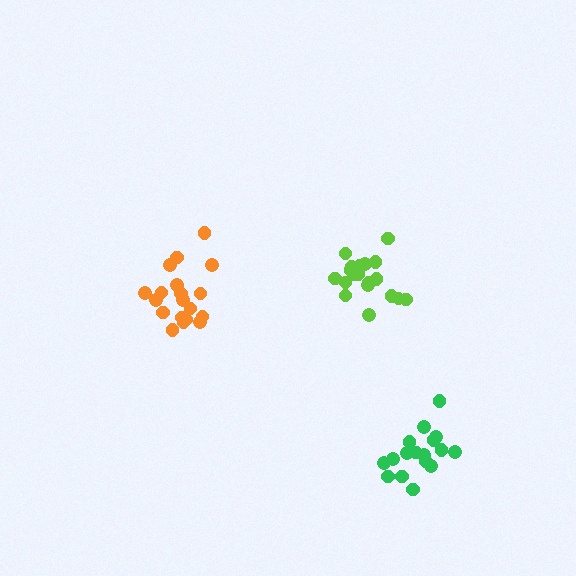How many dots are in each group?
Group 1: 19 dots, Group 2: 17 dots, Group 3: 19 dots (55 total).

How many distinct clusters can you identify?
There are 3 distinct clusters.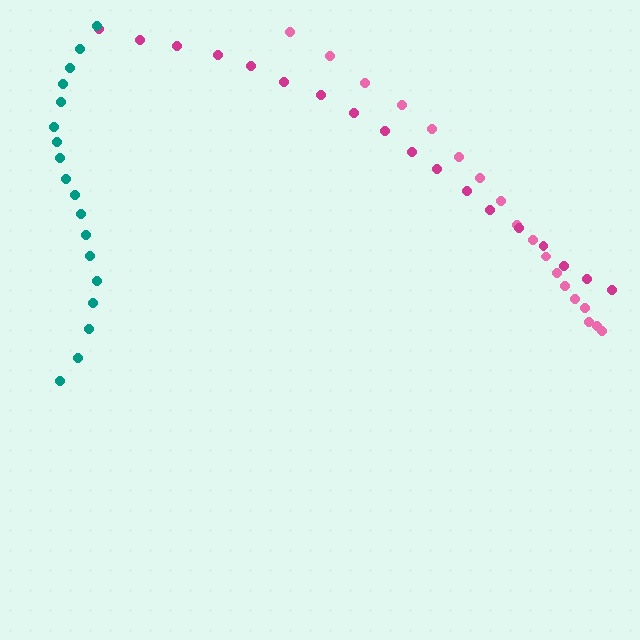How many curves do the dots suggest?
There are 3 distinct paths.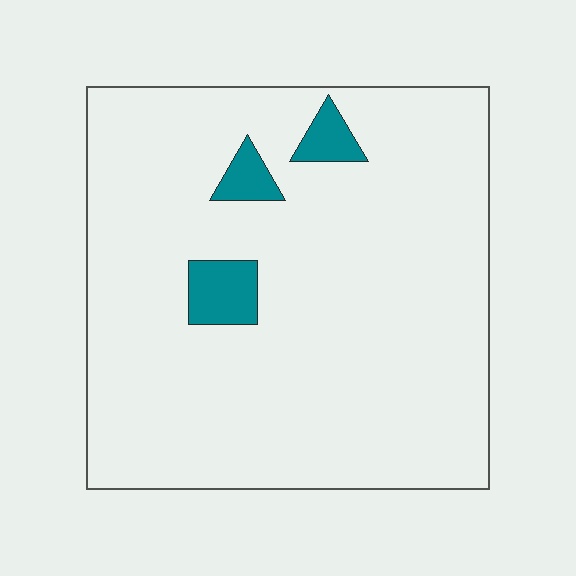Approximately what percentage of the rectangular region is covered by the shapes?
Approximately 5%.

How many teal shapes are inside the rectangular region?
3.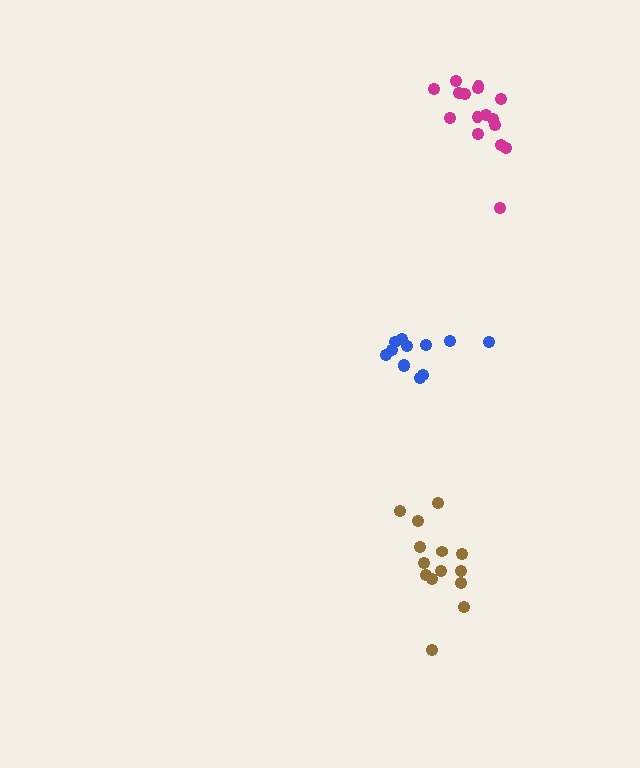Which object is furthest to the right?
The magenta cluster is rightmost.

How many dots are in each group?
Group 1: 12 dots, Group 2: 14 dots, Group 3: 16 dots (42 total).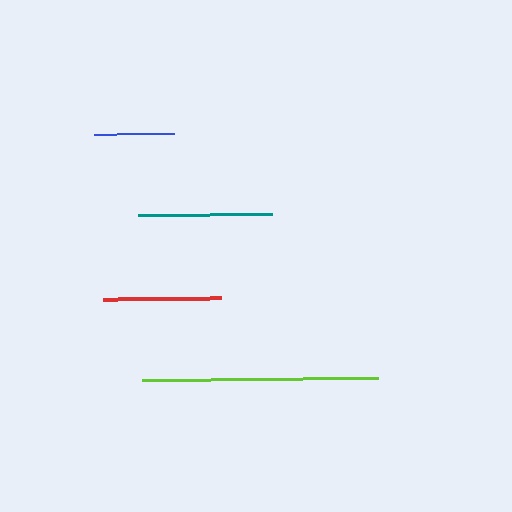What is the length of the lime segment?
The lime segment is approximately 236 pixels long.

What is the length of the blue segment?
The blue segment is approximately 79 pixels long.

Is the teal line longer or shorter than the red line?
The teal line is longer than the red line.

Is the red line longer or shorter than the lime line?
The lime line is longer than the red line.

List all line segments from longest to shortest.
From longest to shortest: lime, teal, red, blue.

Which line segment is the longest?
The lime line is the longest at approximately 236 pixels.